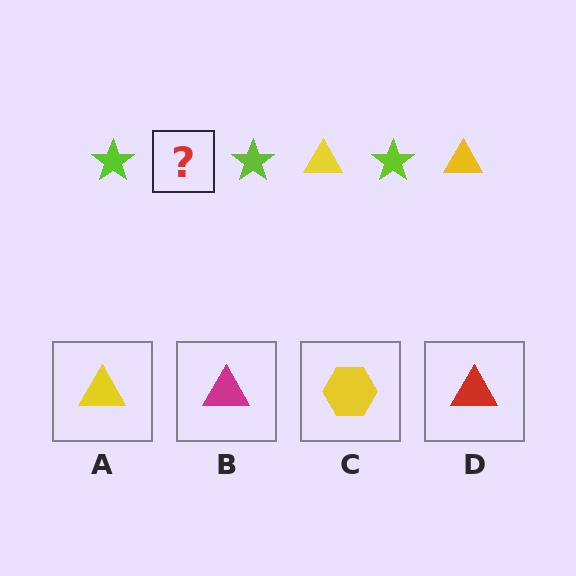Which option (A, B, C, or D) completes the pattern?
A.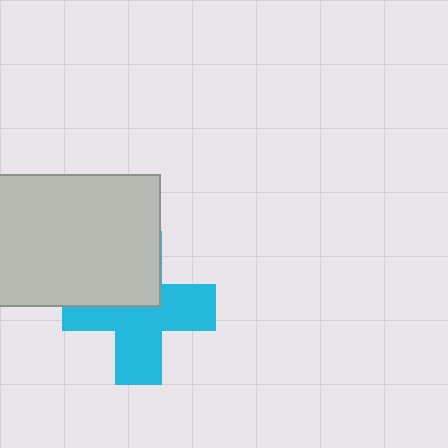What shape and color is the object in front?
The object in front is a light gray rectangle.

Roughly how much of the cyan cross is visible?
About half of it is visible (roughly 61%).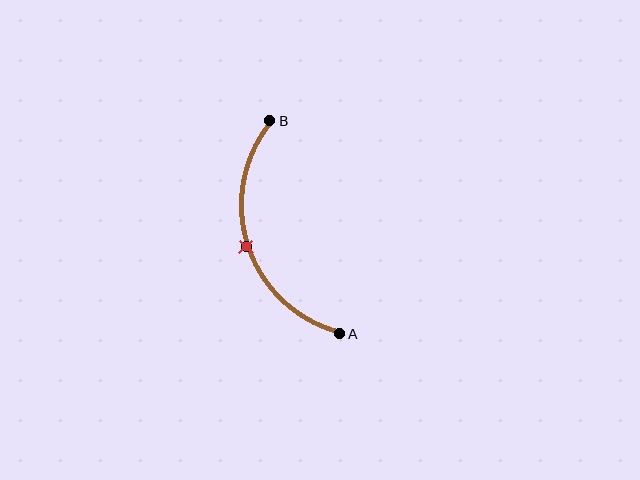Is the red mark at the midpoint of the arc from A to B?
Yes. The red mark lies on the arc at equal arc-length from both A and B — it is the arc midpoint.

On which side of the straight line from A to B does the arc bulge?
The arc bulges to the left of the straight line connecting A and B.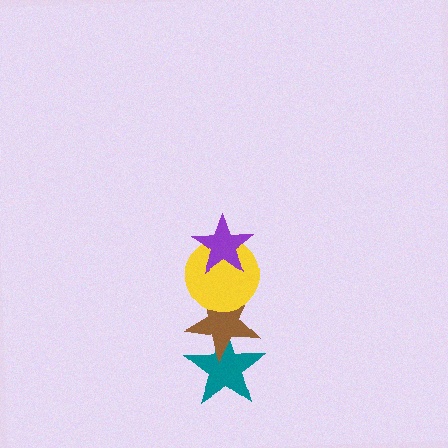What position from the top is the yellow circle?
The yellow circle is 2nd from the top.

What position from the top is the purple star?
The purple star is 1st from the top.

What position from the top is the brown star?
The brown star is 3rd from the top.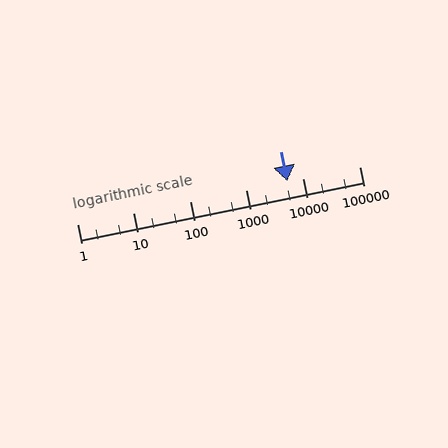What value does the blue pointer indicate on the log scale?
The pointer indicates approximately 5200.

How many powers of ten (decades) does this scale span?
The scale spans 5 decades, from 1 to 100000.